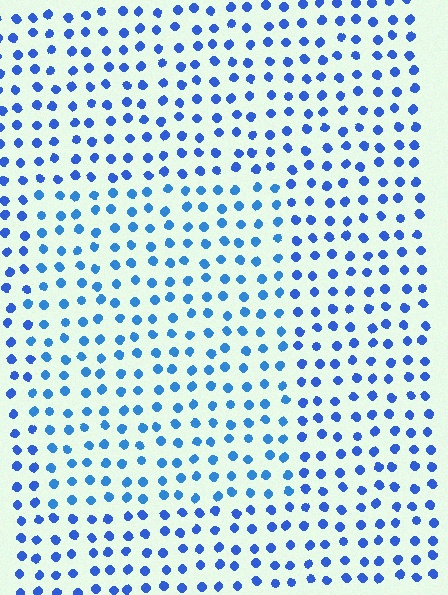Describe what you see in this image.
The image is filled with small blue elements in a uniform arrangement. A rectangle-shaped region is visible where the elements are tinted to a slightly different hue, forming a subtle color boundary.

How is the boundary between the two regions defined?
The boundary is defined purely by a slight shift in hue (about 16 degrees). Spacing, size, and orientation are identical on both sides.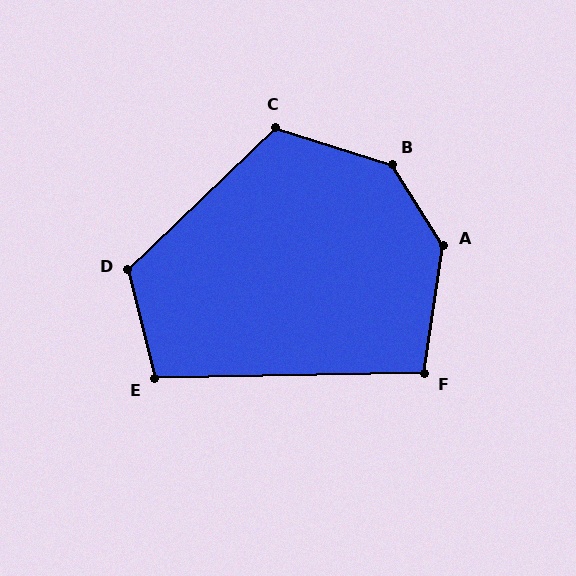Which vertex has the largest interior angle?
B, at approximately 140 degrees.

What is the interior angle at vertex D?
Approximately 120 degrees (obtuse).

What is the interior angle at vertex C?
Approximately 118 degrees (obtuse).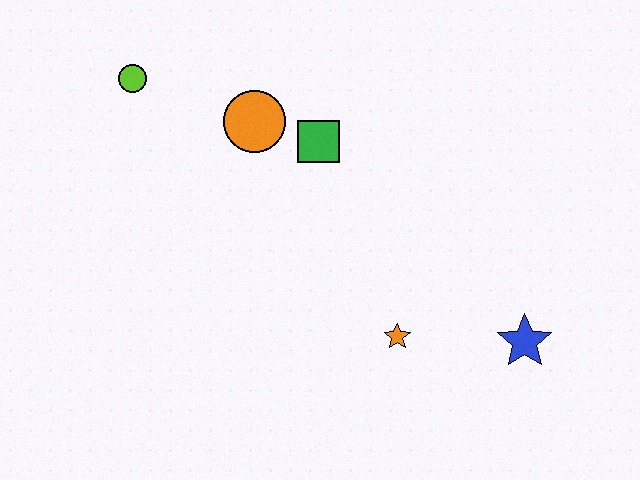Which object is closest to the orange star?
The blue star is closest to the orange star.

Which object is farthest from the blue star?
The lime circle is farthest from the blue star.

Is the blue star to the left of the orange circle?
No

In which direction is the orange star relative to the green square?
The orange star is below the green square.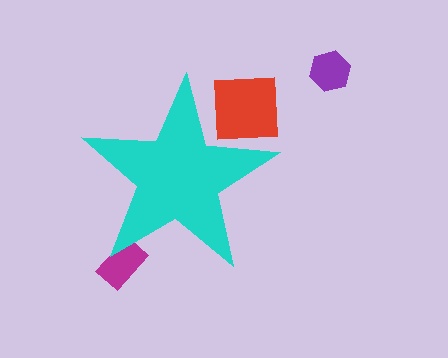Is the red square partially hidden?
Yes, the red square is partially hidden behind the cyan star.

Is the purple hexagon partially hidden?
No, the purple hexagon is fully visible.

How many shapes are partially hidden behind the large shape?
2 shapes are partially hidden.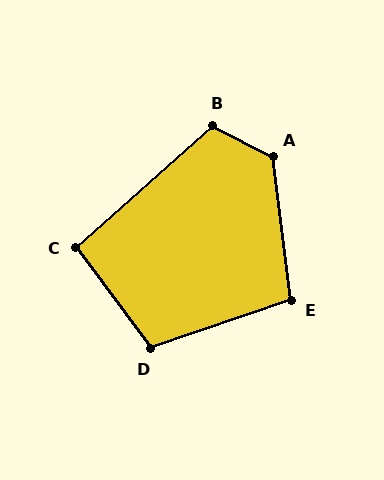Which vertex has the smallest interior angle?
C, at approximately 95 degrees.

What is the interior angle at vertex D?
Approximately 107 degrees (obtuse).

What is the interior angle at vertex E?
Approximately 102 degrees (obtuse).